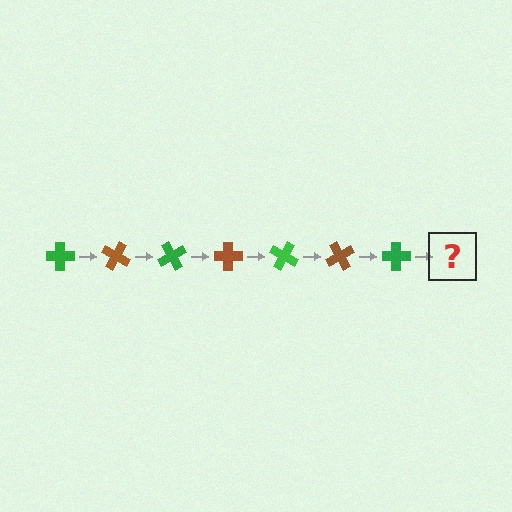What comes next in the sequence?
The next element should be a brown cross, rotated 210 degrees from the start.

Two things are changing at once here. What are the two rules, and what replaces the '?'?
The two rules are that it rotates 30 degrees each step and the color cycles through green and brown. The '?' should be a brown cross, rotated 210 degrees from the start.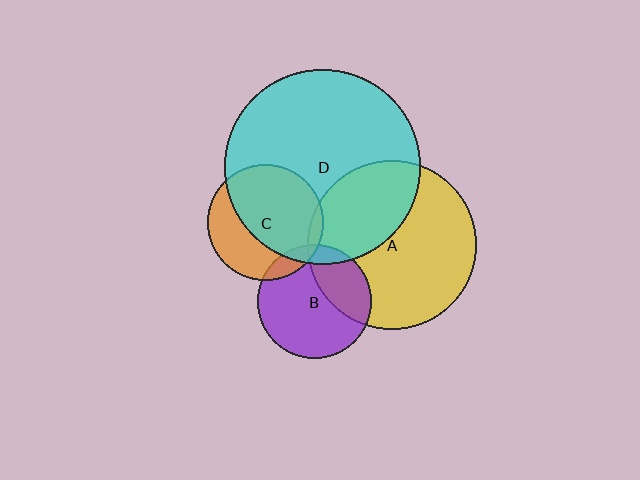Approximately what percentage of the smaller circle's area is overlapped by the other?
Approximately 10%.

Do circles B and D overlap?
Yes.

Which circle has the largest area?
Circle D (cyan).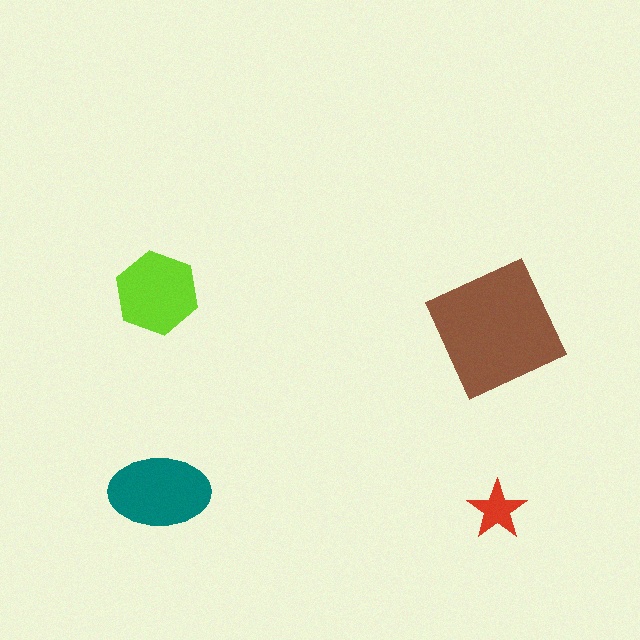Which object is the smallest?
The red star.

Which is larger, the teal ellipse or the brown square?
The brown square.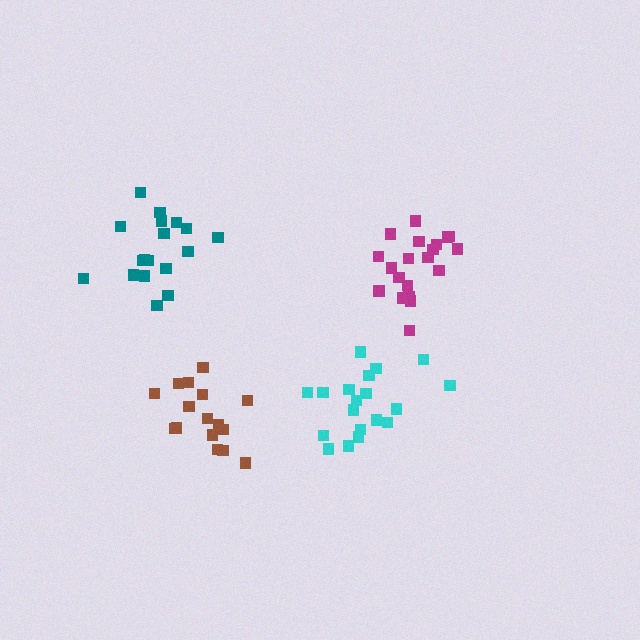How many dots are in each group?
Group 1: 19 dots, Group 2: 18 dots, Group 3: 16 dots, Group 4: 20 dots (73 total).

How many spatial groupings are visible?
There are 4 spatial groupings.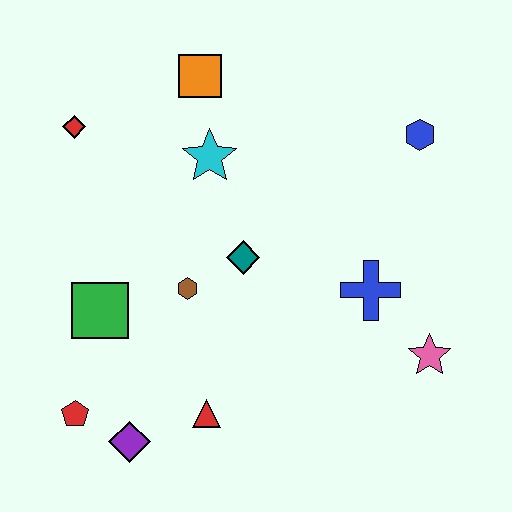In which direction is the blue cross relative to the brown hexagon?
The blue cross is to the right of the brown hexagon.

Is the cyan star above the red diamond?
No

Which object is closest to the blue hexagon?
The blue cross is closest to the blue hexagon.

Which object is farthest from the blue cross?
The red diamond is farthest from the blue cross.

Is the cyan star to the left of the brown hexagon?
No